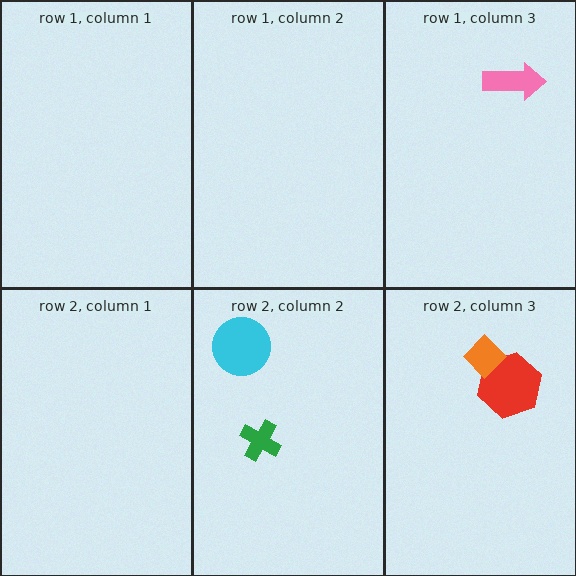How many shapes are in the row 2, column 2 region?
2.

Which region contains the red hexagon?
The row 2, column 3 region.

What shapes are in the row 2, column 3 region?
The red hexagon, the orange diamond.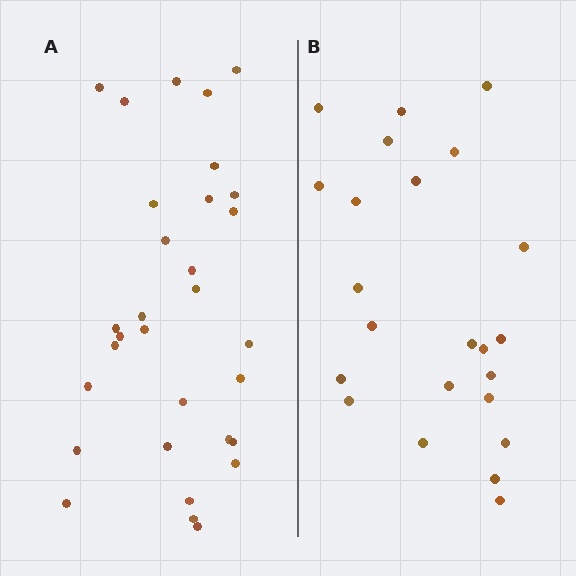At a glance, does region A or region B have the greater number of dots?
Region A (the left region) has more dots.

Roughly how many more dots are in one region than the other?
Region A has roughly 8 or so more dots than region B.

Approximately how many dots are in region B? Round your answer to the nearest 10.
About 20 dots. (The exact count is 23, which rounds to 20.)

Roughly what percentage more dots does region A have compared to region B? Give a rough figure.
About 35% more.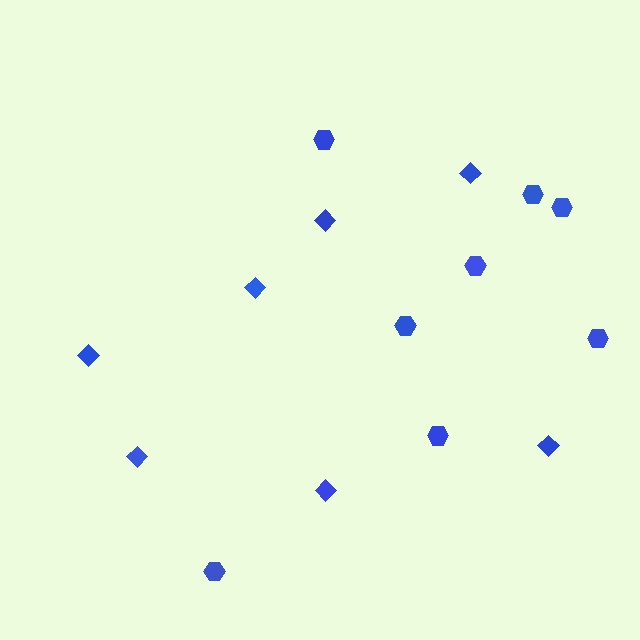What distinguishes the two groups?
There are 2 groups: one group of hexagons (8) and one group of diamonds (7).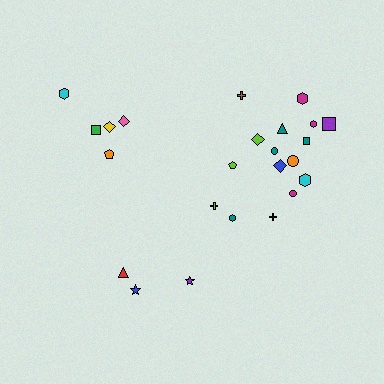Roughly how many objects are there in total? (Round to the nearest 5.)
Roughly 25 objects in total.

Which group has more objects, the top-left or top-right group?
The top-right group.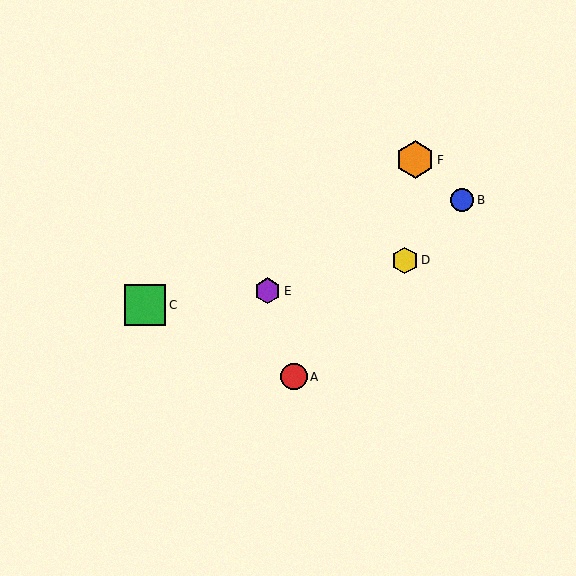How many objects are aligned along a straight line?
3 objects (A, B, D) are aligned along a straight line.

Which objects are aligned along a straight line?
Objects A, B, D are aligned along a straight line.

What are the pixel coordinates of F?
Object F is at (415, 160).